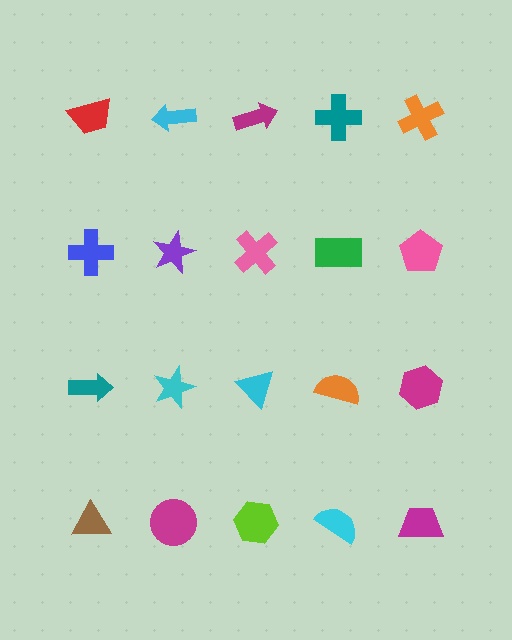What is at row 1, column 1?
A red trapezoid.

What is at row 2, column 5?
A pink pentagon.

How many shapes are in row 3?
5 shapes.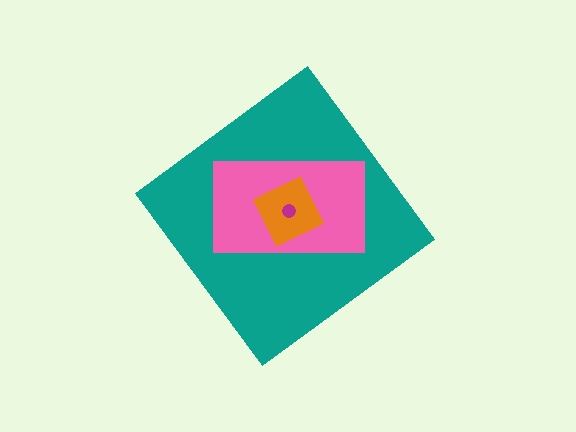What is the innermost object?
The magenta circle.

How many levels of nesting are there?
4.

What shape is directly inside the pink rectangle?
The orange square.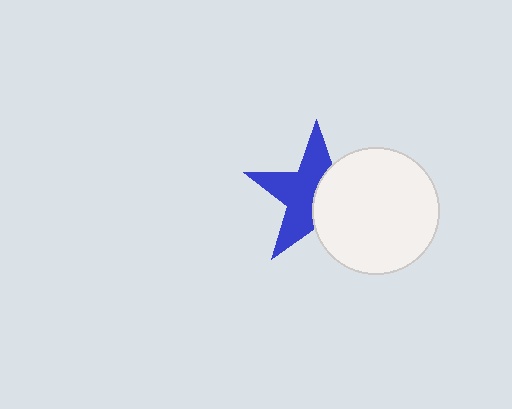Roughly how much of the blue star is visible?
About half of it is visible (roughly 55%).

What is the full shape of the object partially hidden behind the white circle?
The partially hidden object is a blue star.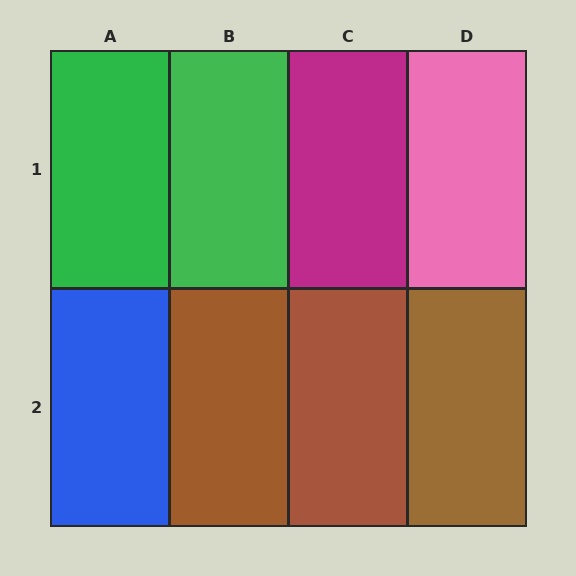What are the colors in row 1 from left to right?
Green, green, magenta, pink.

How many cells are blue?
1 cell is blue.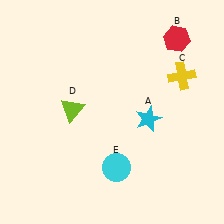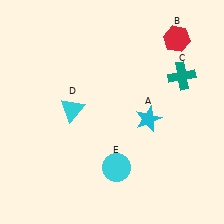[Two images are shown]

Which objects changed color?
C changed from yellow to teal. D changed from lime to cyan.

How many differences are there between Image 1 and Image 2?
There are 2 differences between the two images.